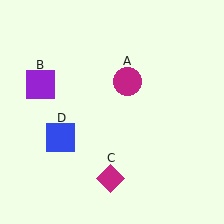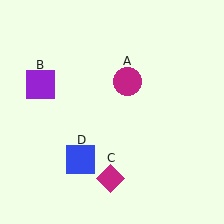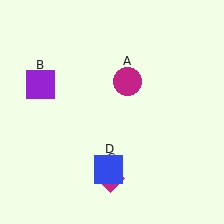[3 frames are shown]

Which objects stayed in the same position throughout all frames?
Magenta circle (object A) and purple square (object B) and magenta diamond (object C) remained stationary.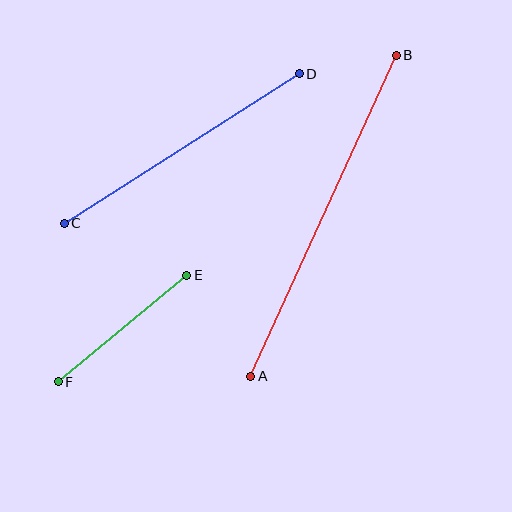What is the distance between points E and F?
The distance is approximately 167 pixels.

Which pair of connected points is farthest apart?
Points A and B are farthest apart.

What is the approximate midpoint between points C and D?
The midpoint is at approximately (182, 148) pixels.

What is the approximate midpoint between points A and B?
The midpoint is at approximately (324, 216) pixels.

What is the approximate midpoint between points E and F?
The midpoint is at approximately (122, 329) pixels.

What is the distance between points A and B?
The distance is approximately 352 pixels.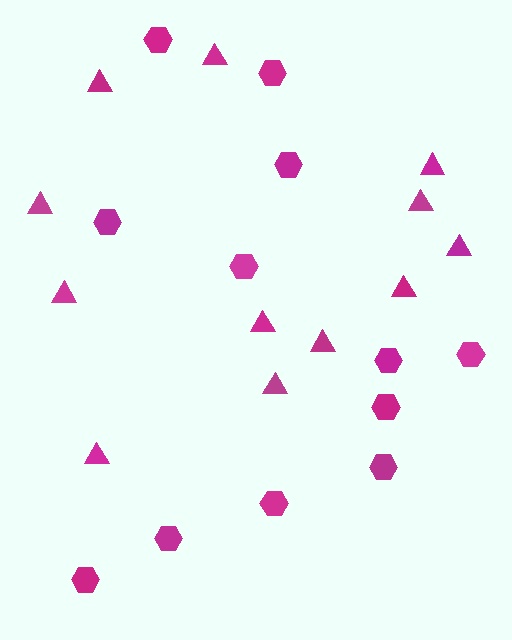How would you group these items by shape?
There are 2 groups: one group of triangles (12) and one group of hexagons (12).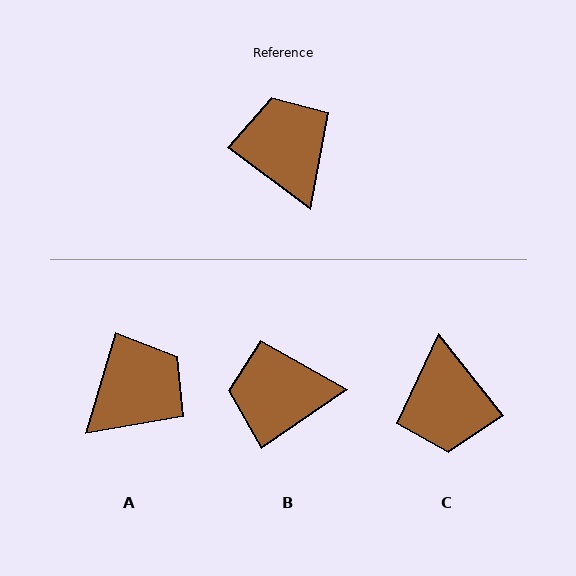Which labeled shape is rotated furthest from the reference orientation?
C, about 165 degrees away.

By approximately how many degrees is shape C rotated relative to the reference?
Approximately 165 degrees counter-clockwise.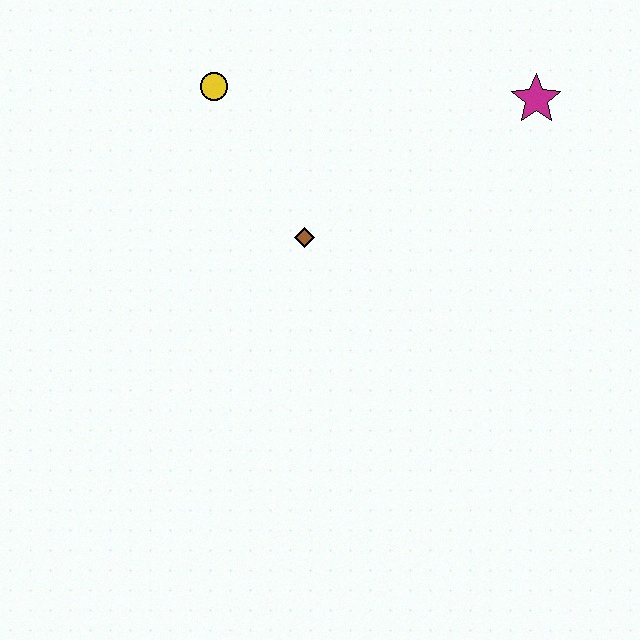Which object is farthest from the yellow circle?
The magenta star is farthest from the yellow circle.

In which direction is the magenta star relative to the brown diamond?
The magenta star is to the right of the brown diamond.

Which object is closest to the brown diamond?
The yellow circle is closest to the brown diamond.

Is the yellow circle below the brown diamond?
No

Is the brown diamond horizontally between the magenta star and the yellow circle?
Yes